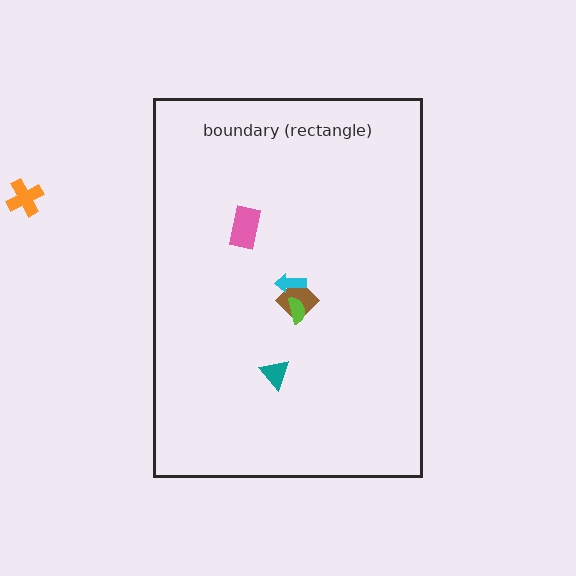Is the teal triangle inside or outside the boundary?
Inside.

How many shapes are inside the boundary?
5 inside, 1 outside.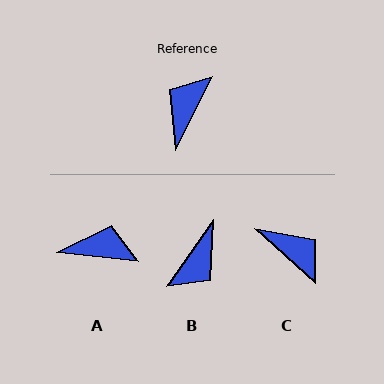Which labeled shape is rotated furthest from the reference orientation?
B, about 171 degrees away.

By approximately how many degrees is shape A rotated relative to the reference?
Approximately 69 degrees clockwise.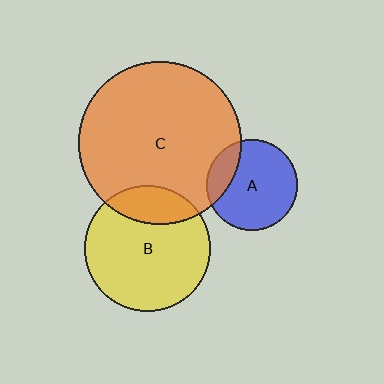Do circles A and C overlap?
Yes.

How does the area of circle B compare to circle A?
Approximately 1.9 times.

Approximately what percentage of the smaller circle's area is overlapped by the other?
Approximately 20%.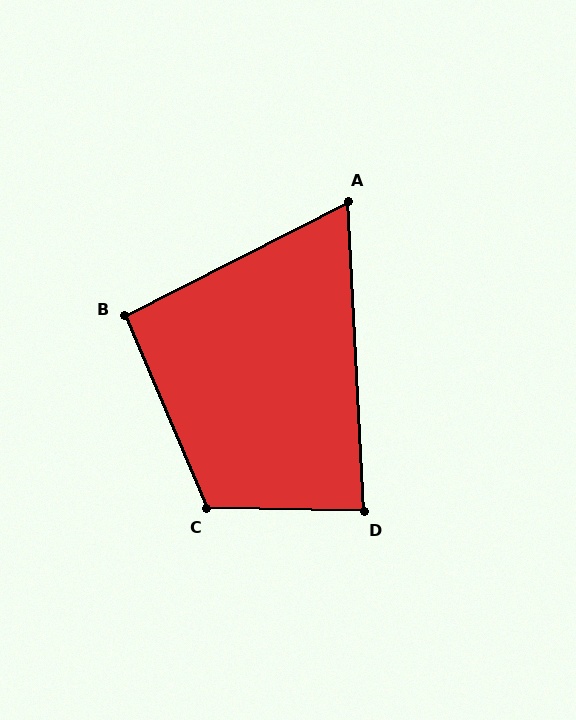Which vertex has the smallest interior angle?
A, at approximately 66 degrees.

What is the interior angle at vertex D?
Approximately 86 degrees (approximately right).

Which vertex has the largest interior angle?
C, at approximately 114 degrees.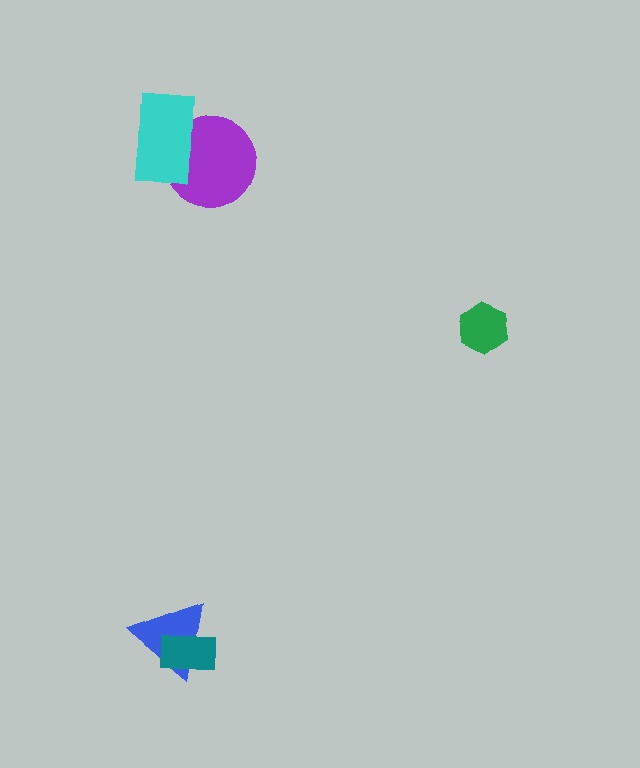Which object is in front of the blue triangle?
The teal rectangle is in front of the blue triangle.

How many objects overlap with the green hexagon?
0 objects overlap with the green hexagon.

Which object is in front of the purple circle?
The cyan rectangle is in front of the purple circle.